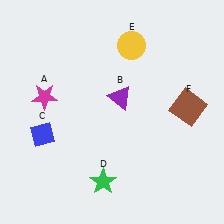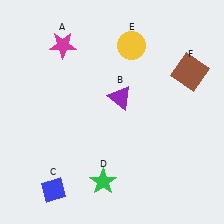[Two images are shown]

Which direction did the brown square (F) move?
The brown square (F) moved up.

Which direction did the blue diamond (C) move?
The blue diamond (C) moved down.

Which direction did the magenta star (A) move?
The magenta star (A) moved up.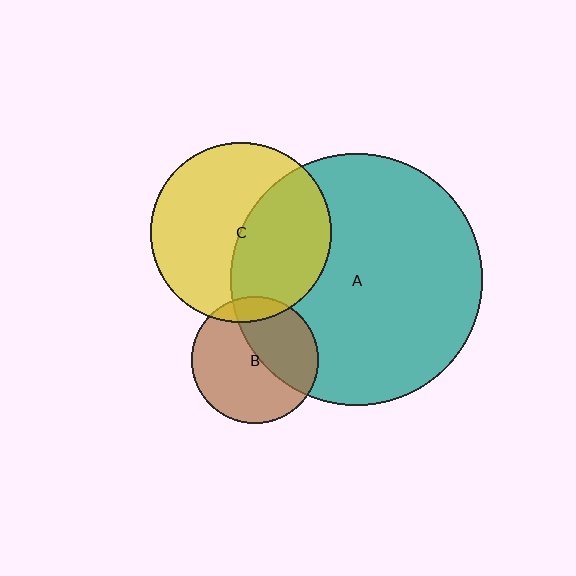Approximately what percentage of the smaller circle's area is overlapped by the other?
Approximately 45%.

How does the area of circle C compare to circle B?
Approximately 2.0 times.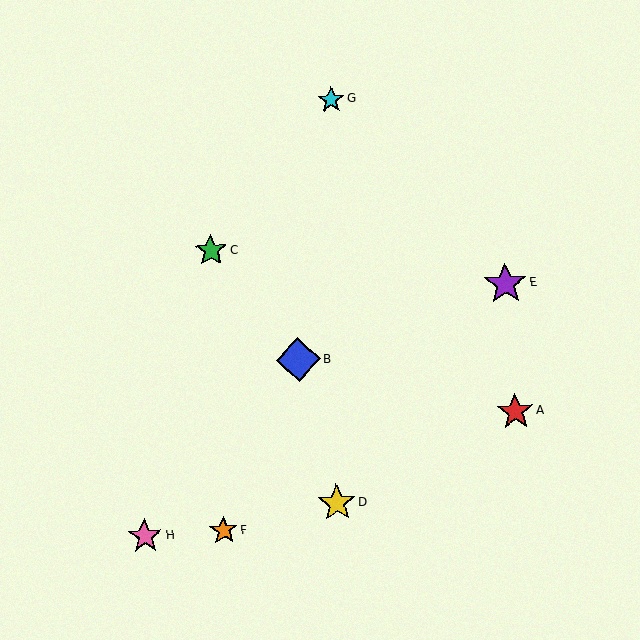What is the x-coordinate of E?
Object E is at x≈505.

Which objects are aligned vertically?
Objects C, F are aligned vertically.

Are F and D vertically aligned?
No, F is at x≈224 and D is at x≈336.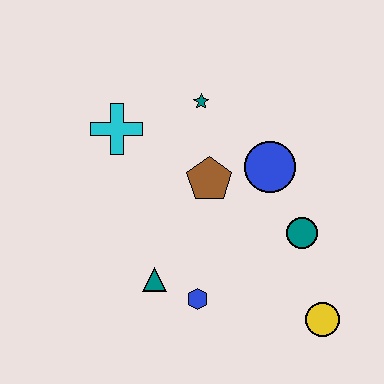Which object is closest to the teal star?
The brown pentagon is closest to the teal star.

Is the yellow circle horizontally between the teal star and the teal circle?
No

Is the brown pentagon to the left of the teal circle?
Yes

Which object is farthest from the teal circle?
The cyan cross is farthest from the teal circle.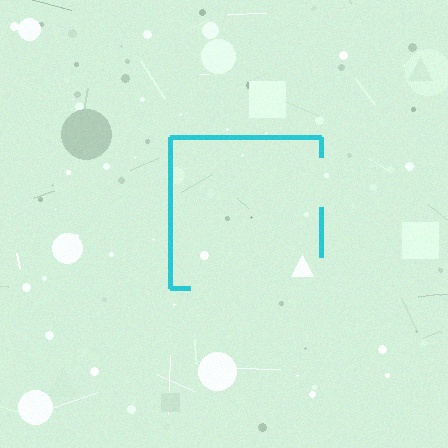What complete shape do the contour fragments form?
The contour fragments form a square.